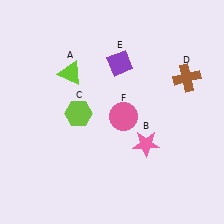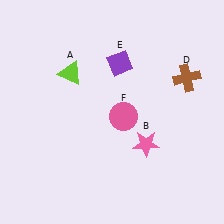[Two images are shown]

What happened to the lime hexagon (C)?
The lime hexagon (C) was removed in Image 2. It was in the bottom-left area of Image 1.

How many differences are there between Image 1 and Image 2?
There is 1 difference between the two images.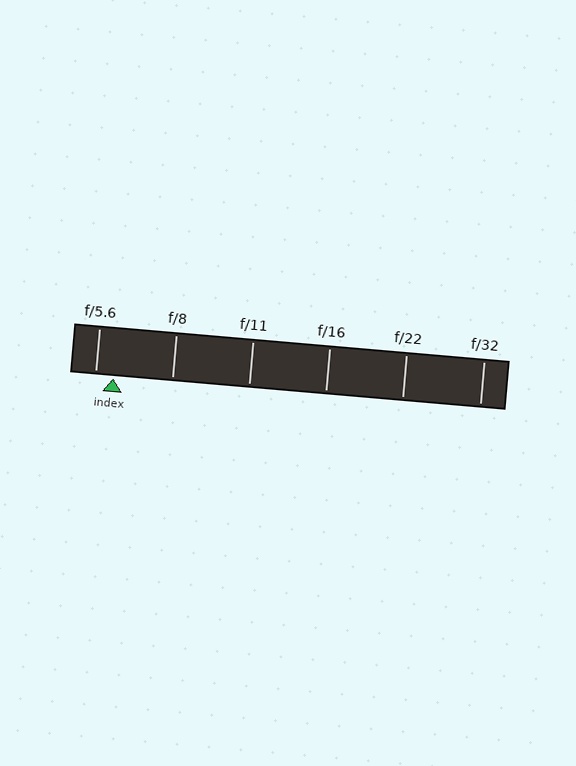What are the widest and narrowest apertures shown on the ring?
The widest aperture shown is f/5.6 and the narrowest is f/32.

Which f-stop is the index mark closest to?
The index mark is closest to f/5.6.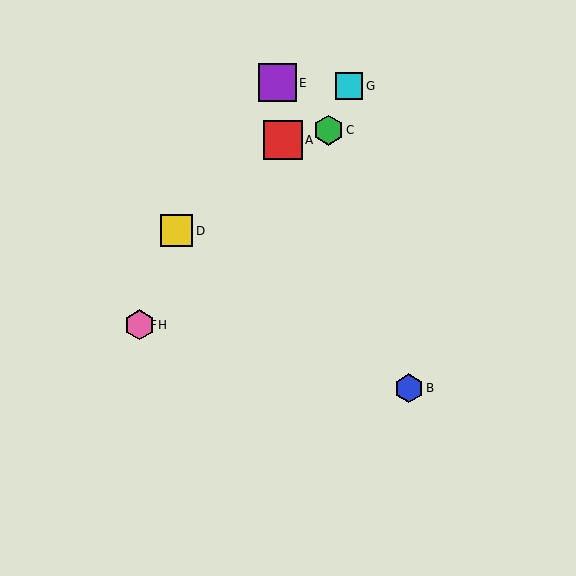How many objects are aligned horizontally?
2 objects (F, H) are aligned horizontally.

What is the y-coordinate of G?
Object G is at y≈86.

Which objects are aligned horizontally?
Objects F, H are aligned horizontally.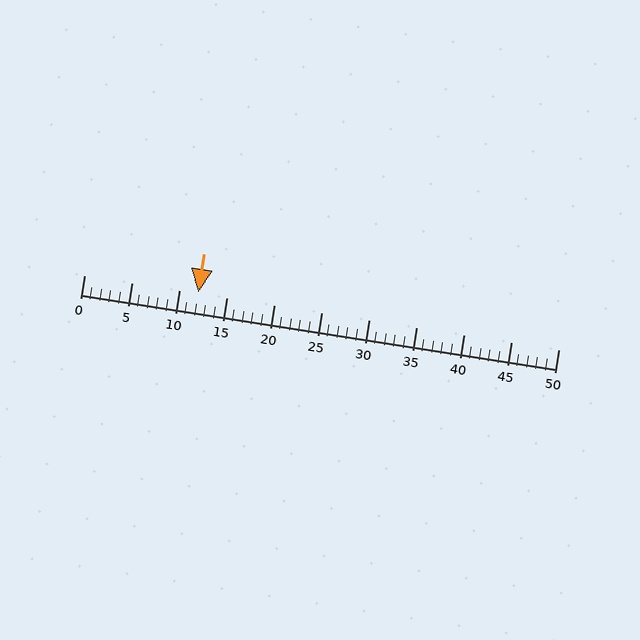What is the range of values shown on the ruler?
The ruler shows values from 0 to 50.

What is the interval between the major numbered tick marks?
The major tick marks are spaced 5 units apart.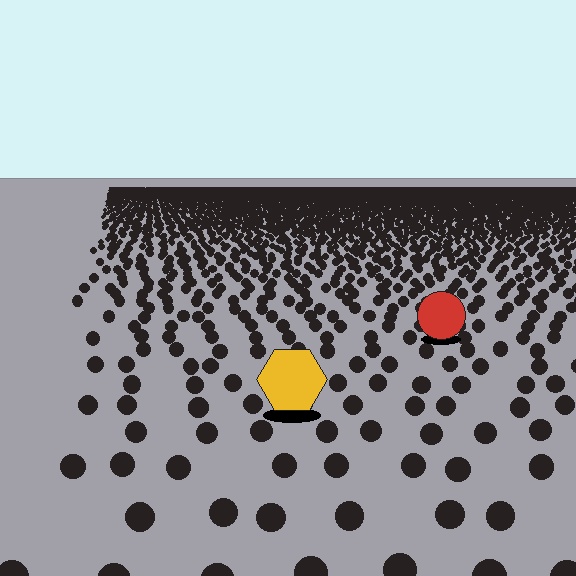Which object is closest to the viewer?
The yellow hexagon is closest. The texture marks near it are larger and more spread out.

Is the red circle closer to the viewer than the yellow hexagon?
No. The yellow hexagon is closer — you can tell from the texture gradient: the ground texture is coarser near it.